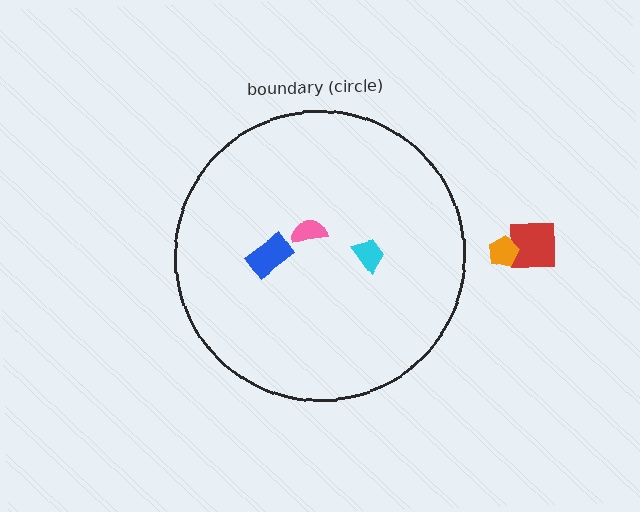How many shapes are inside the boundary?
3 inside, 2 outside.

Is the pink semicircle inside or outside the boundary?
Inside.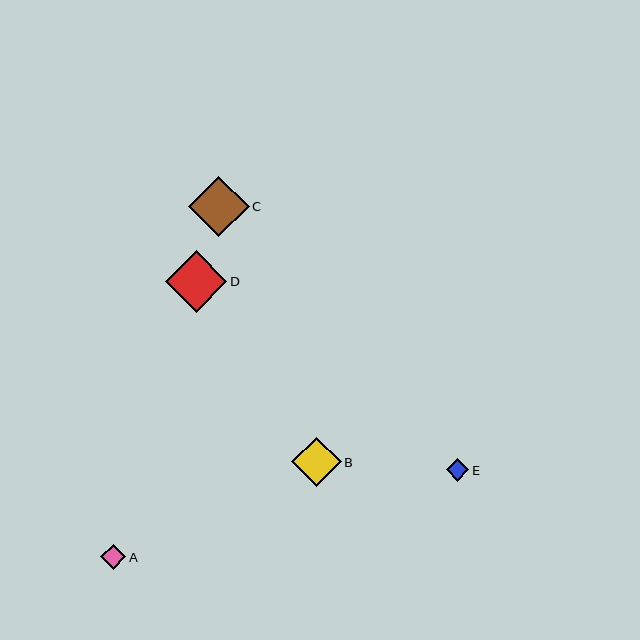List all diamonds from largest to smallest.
From largest to smallest: D, C, B, A, E.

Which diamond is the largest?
Diamond D is the largest with a size of approximately 62 pixels.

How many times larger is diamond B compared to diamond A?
Diamond B is approximately 1.9 times the size of diamond A.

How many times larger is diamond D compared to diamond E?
Diamond D is approximately 2.7 times the size of diamond E.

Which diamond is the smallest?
Diamond E is the smallest with a size of approximately 22 pixels.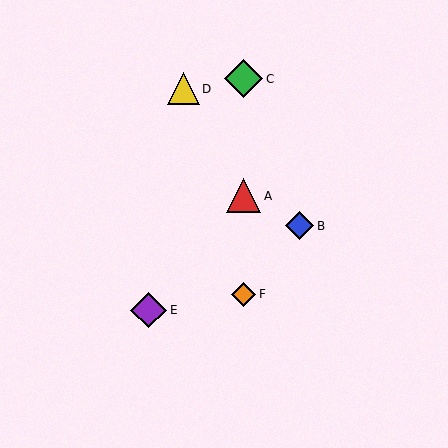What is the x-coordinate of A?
Object A is at x≈244.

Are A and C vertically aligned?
Yes, both are at x≈244.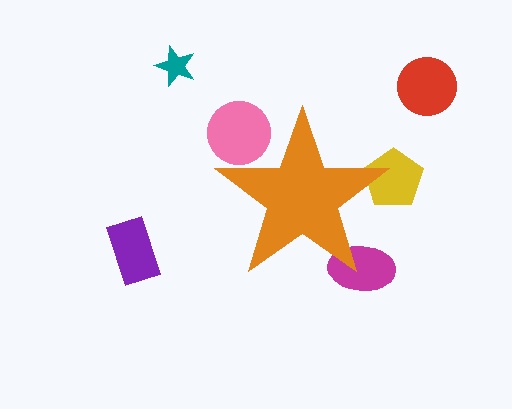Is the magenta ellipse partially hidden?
Yes, the magenta ellipse is partially hidden behind the orange star.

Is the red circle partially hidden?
No, the red circle is fully visible.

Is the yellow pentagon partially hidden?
Yes, the yellow pentagon is partially hidden behind the orange star.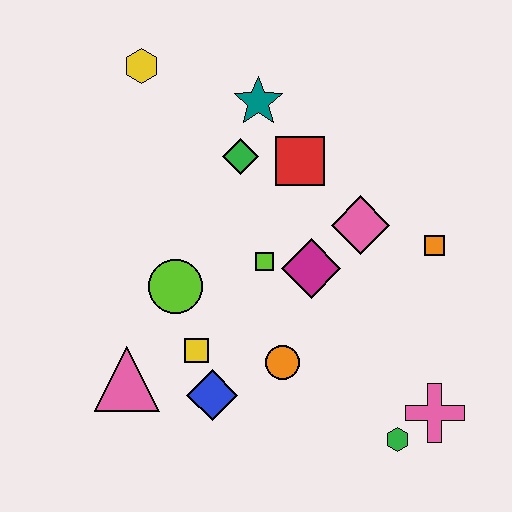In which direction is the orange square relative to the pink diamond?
The orange square is to the right of the pink diamond.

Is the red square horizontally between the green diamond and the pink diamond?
Yes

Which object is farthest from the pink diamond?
The pink triangle is farthest from the pink diamond.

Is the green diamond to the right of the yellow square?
Yes